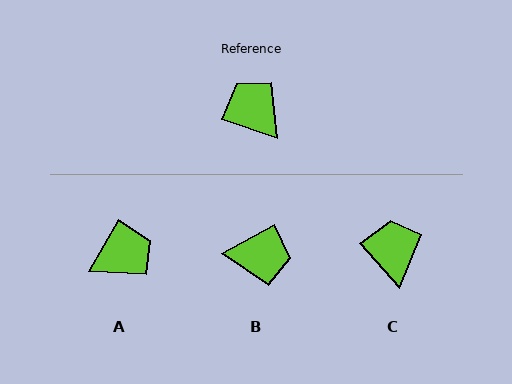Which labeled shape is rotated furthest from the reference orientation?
B, about 132 degrees away.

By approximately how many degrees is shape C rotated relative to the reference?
Approximately 29 degrees clockwise.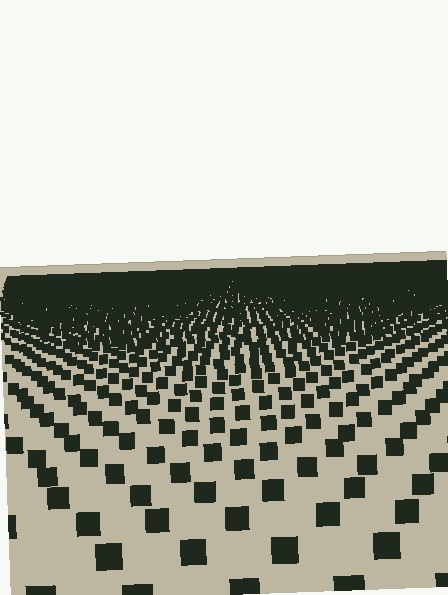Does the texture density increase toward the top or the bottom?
Density increases toward the top.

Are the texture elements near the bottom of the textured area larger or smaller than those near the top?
Larger. Near the bottom, elements are closer to the viewer and appear at a bigger on-screen size.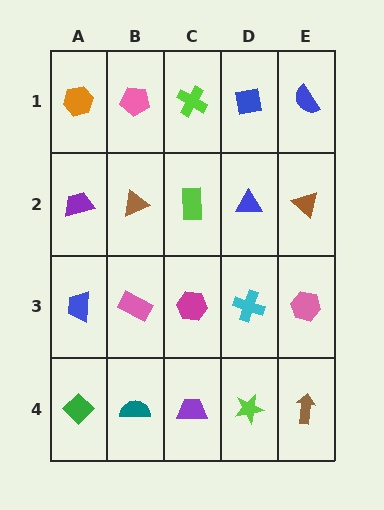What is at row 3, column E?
A pink hexagon.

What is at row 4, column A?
A green diamond.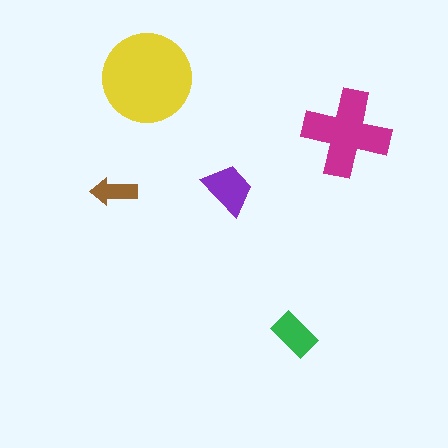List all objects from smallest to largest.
The brown arrow, the green rectangle, the purple trapezoid, the magenta cross, the yellow circle.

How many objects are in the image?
There are 5 objects in the image.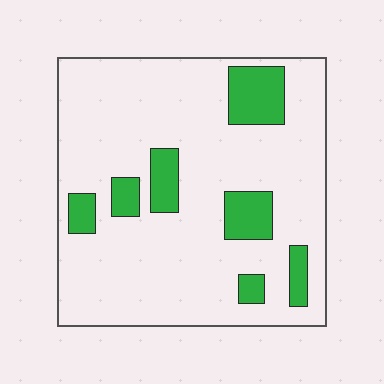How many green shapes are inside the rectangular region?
7.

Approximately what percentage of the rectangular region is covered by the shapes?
Approximately 15%.